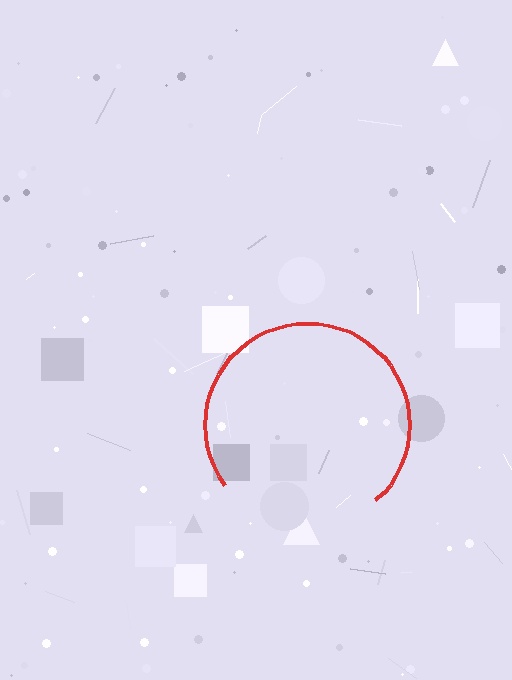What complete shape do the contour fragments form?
The contour fragments form a circle.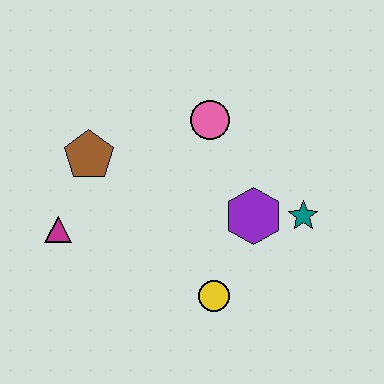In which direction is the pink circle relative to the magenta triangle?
The pink circle is to the right of the magenta triangle.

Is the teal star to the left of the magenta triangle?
No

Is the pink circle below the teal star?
No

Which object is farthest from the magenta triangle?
The teal star is farthest from the magenta triangle.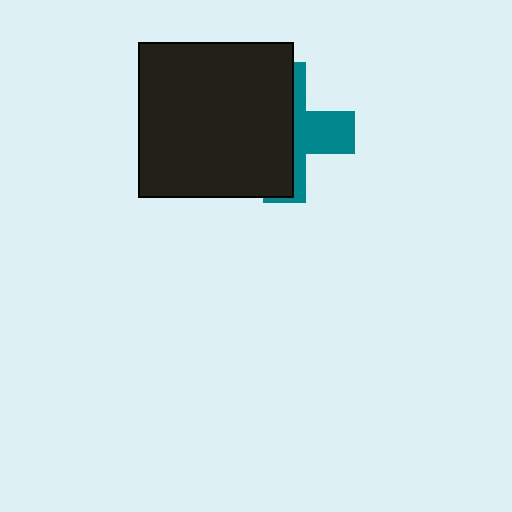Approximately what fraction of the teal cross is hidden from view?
Roughly 61% of the teal cross is hidden behind the black square.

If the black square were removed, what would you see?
You would see the complete teal cross.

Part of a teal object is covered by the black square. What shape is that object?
It is a cross.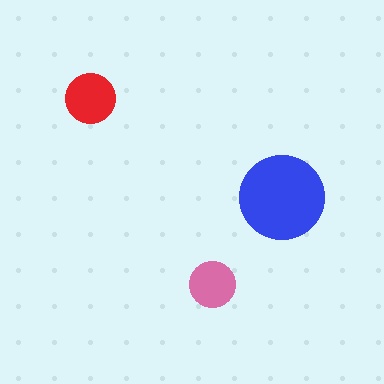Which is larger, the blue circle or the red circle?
The blue one.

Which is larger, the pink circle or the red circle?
The red one.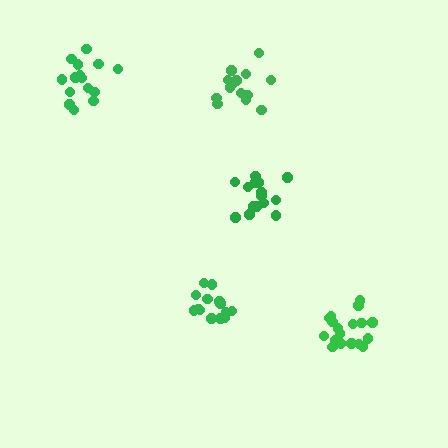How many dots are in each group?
Group 1: 15 dots, Group 2: 14 dots, Group 3: 15 dots, Group 4: 16 dots, Group 5: 18 dots (78 total).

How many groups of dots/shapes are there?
There are 5 groups.